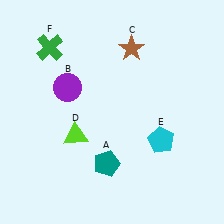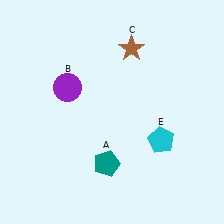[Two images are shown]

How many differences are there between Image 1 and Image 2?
There are 2 differences between the two images.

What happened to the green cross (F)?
The green cross (F) was removed in Image 2. It was in the top-left area of Image 1.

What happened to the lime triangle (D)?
The lime triangle (D) was removed in Image 2. It was in the bottom-left area of Image 1.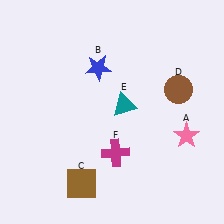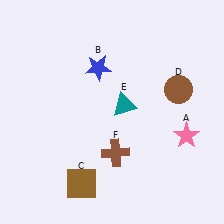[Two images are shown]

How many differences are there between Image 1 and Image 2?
There is 1 difference between the two images.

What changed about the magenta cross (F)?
In Image 1, F is magenta. In Image 2, it changed to brown.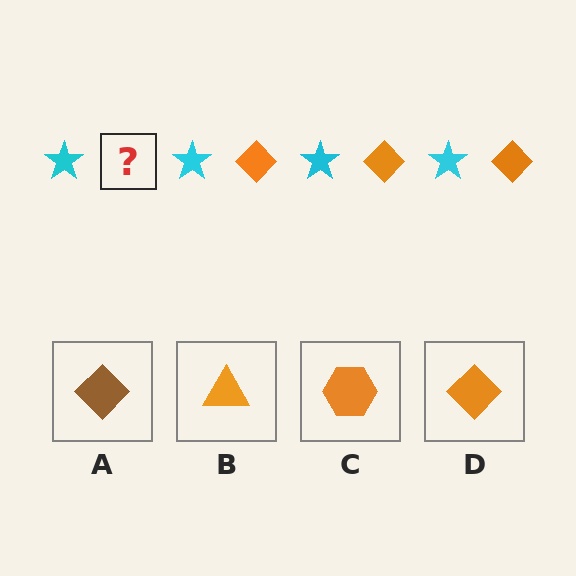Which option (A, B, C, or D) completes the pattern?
D.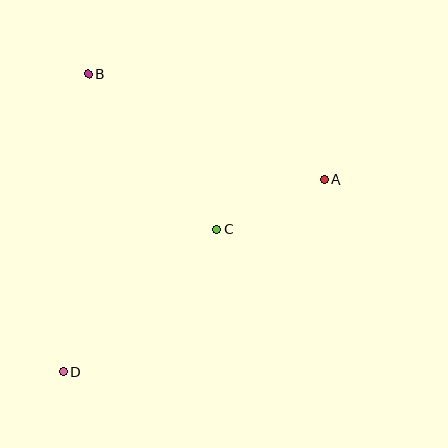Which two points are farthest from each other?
Points A and D are farthest from each other.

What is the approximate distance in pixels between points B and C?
The distance between B and C is approximately 201 pixels.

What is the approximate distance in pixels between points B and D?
The distance between B and D is approximately 299 pixels.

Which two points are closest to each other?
Points A and C are closest to each other.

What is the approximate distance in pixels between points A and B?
The distance between A and B is approximately 258 pixels.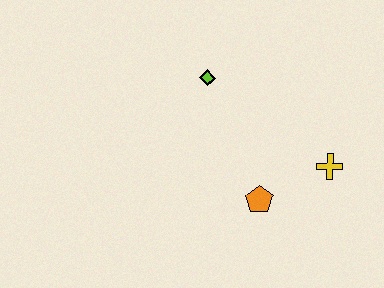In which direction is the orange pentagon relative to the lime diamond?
The orange pentagon is below the lime diamond.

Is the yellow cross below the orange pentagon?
No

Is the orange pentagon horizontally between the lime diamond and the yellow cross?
Yes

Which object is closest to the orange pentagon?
The yellow cross is closest to the orange pentagon.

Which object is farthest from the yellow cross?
The lime diamond is farthest from the yellow cross.